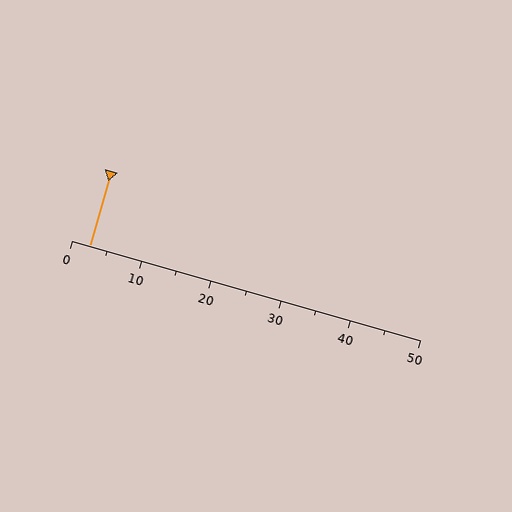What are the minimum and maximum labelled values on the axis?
The axis runs from 0 to 50.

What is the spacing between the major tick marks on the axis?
The major ticks are spaced 10 apart.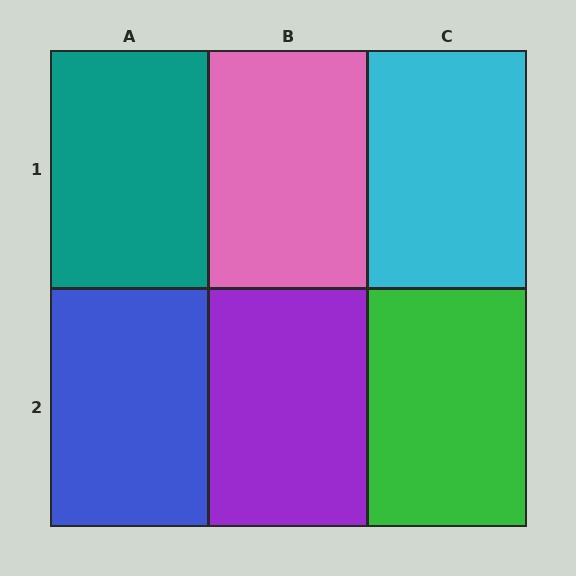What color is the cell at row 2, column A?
Blue.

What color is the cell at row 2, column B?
Purple.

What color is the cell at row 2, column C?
Green.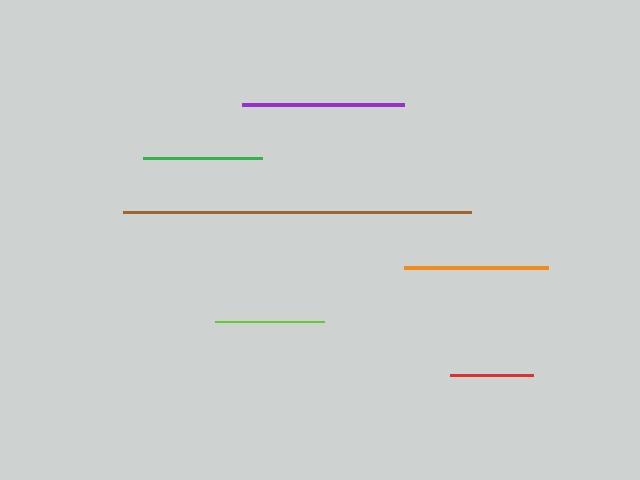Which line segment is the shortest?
The red line is the shortest at approximately 82 pixels.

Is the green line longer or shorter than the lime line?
The green line is longer than the lime line.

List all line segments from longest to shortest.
From longest to shortest: brown, purple, orange, green, lime, red.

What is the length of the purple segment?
The purple segment is approximately 162 pixels long.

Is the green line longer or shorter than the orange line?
The orange line is longer than the green line.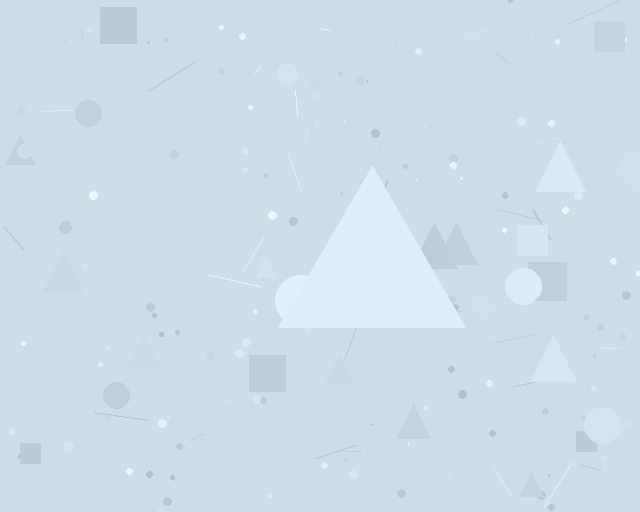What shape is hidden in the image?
A triangle is hidden in the image.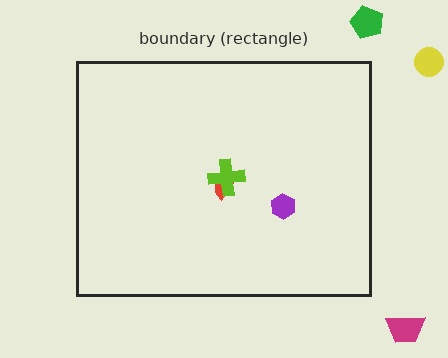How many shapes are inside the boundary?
3 inside, 3 outside.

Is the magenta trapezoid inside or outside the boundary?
Outside.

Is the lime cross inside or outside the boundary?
Inside.